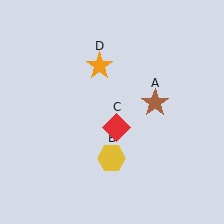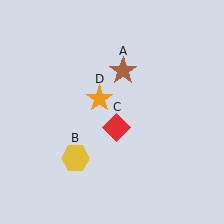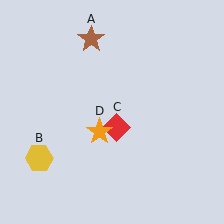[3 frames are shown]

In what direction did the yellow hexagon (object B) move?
The yellow hexagon (object B) moved left.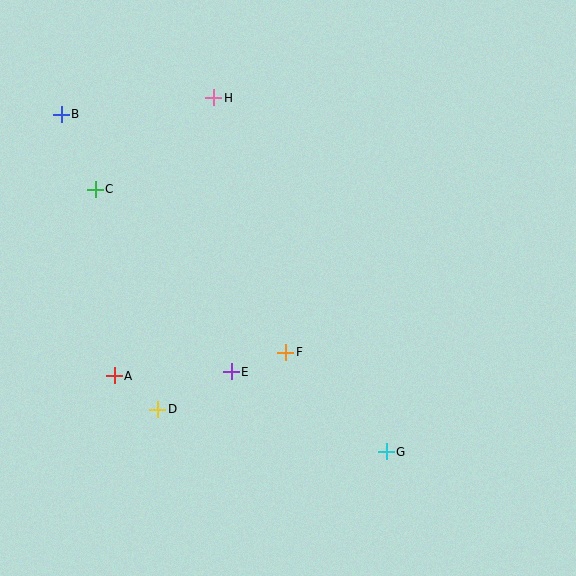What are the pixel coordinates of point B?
Point B is at (61, 114).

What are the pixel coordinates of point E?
Point E is at (231, 372).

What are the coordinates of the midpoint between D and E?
The midpoint between D and E is at (194, 391).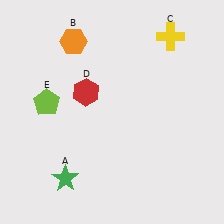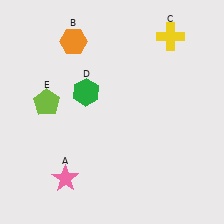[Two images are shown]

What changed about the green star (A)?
In Image 1, A is green. In Image 2, it changed to pink.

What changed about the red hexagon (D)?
In Image 1, D is red. In Image 2, it changed to green.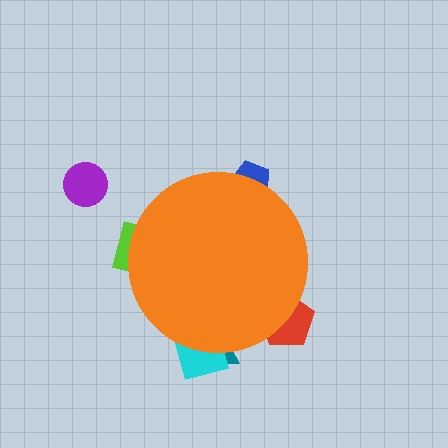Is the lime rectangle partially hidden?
Yes, the lime rectangle is partially hidden behind the orange circle.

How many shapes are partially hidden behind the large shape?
5 shapes are partially hidden.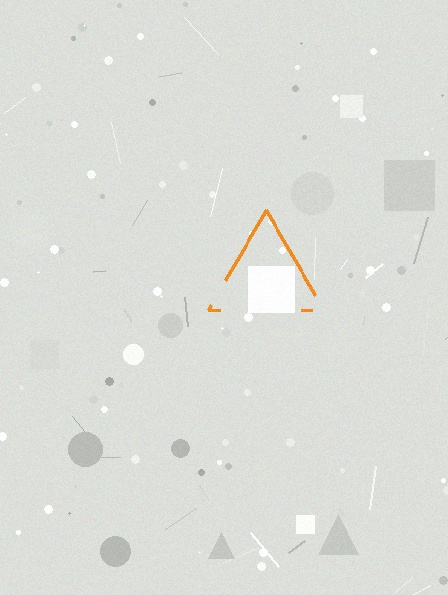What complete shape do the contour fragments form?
The contour fragments form a triangle.